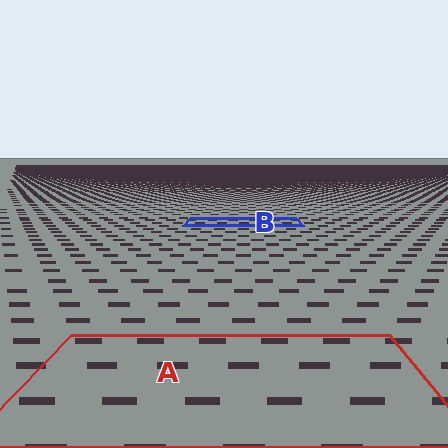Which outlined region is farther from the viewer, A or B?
Region B is farther from the viewer — the texture elements inside it appear smaller and more densely packed.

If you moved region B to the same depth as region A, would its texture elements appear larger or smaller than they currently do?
They would appear larger. At a closer depth, the same texture elements are projected at a bigger on-screen size.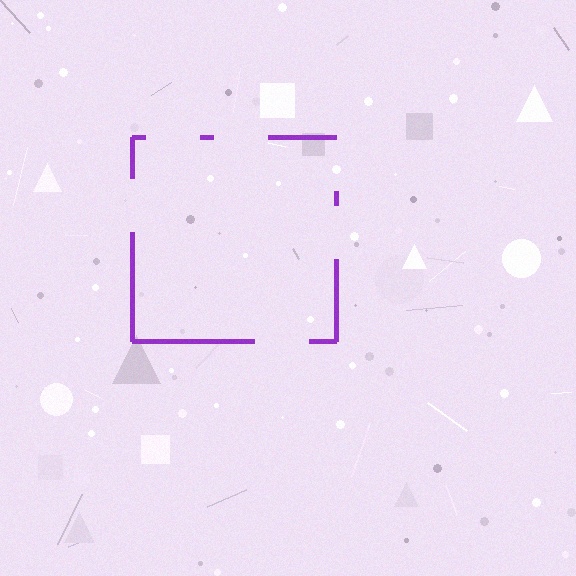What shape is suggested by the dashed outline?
The dashed outline suggests a square.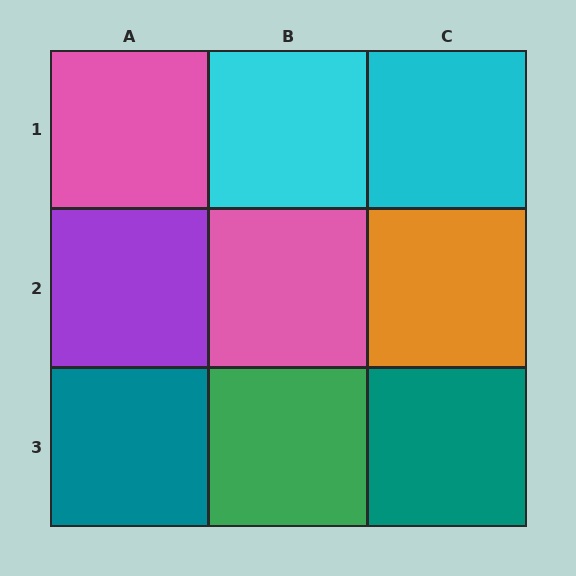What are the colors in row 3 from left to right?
Teal, green, teal.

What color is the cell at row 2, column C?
Orange.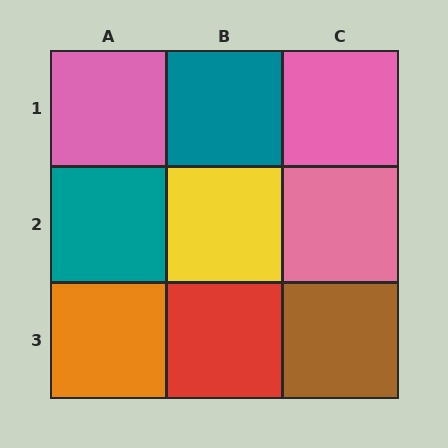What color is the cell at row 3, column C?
Brown.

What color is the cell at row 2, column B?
Yellow.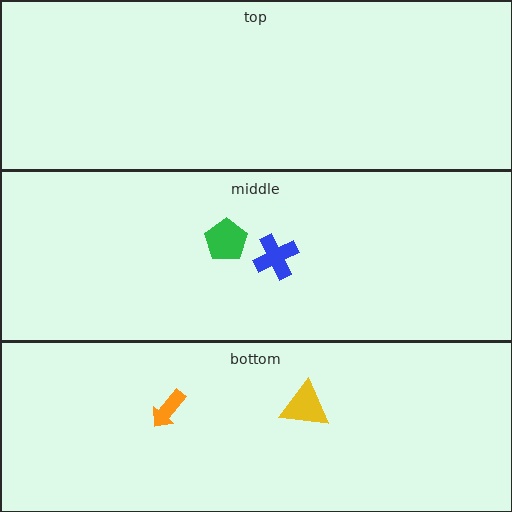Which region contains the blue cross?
The middle region.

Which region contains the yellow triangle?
The bottom region.